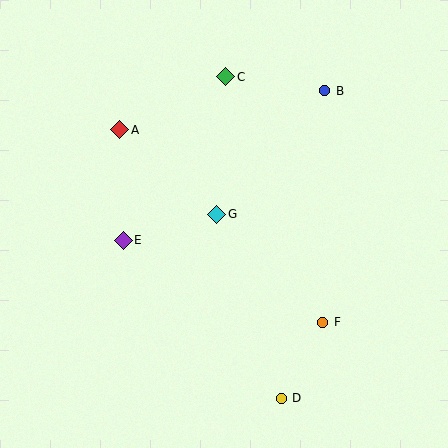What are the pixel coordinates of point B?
Point B is at (325, 91).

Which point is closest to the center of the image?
Point G at (217, 214) is closest to the center.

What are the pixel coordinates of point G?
Point G is at (217, 214).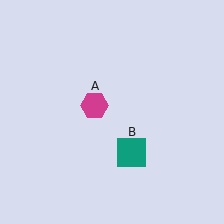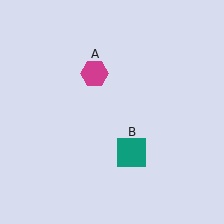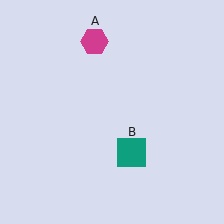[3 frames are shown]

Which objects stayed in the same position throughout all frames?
Teal square (object B) remained stationary.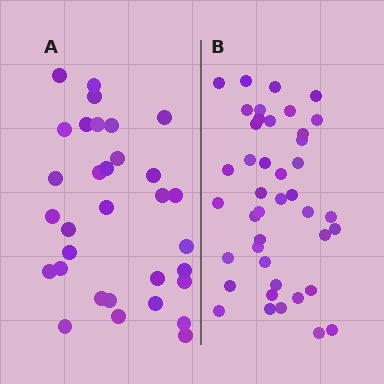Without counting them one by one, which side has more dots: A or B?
Region B (the right region) has more dots.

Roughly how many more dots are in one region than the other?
Region B has roughly 10 or so more dots than region A.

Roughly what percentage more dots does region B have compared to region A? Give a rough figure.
About 30% more.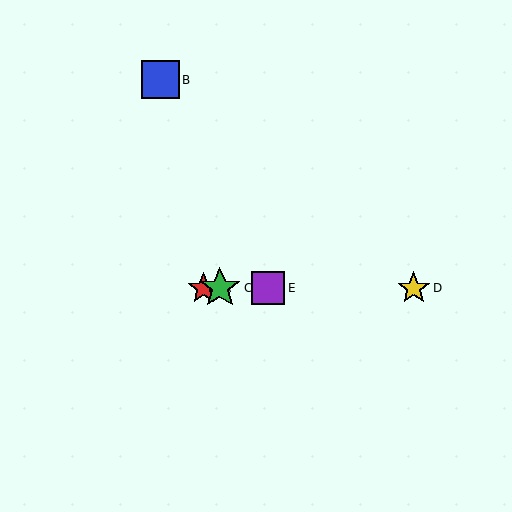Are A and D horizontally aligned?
Yes, both are at y≈288.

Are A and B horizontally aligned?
No, A is at y≈288 and B is at y≈80.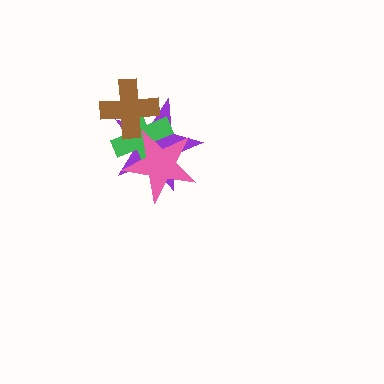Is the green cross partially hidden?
Yes, it is partially covered by another shape.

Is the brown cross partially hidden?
No, no other shape covers it.